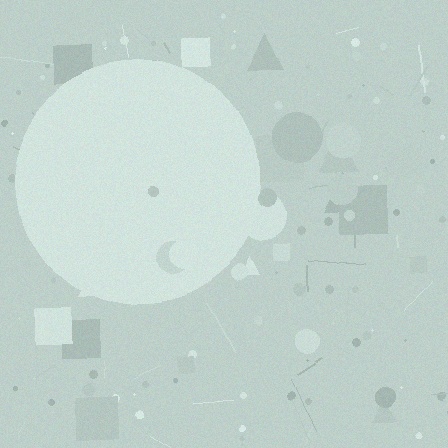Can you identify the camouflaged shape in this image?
The camouflaged shape is a circle.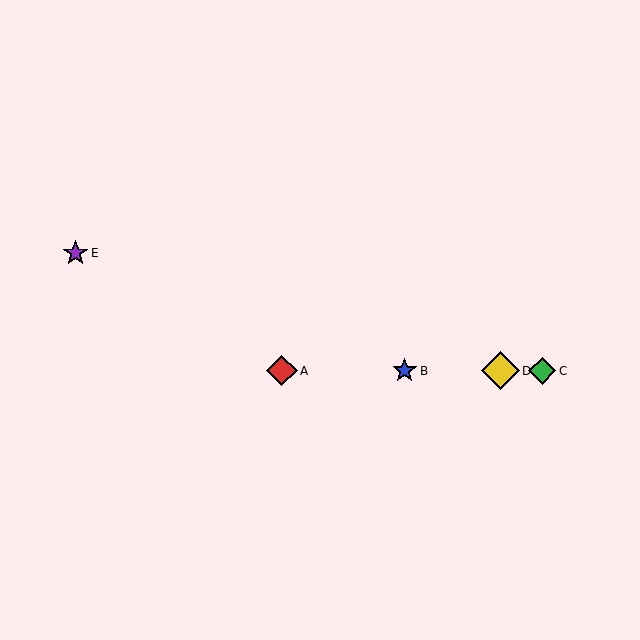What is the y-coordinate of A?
Object A is at y≈371.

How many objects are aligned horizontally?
4 objects (A, B, C, D) are aligned horizontally.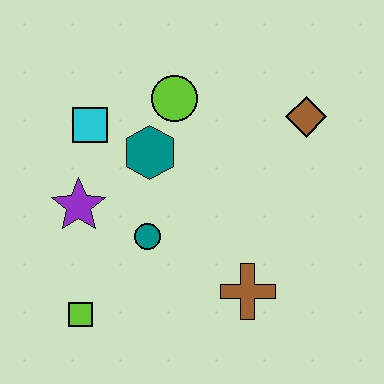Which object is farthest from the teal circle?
The brown diamond is farthest from the teal circle.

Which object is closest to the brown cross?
The teal circle is closest to the brown cross.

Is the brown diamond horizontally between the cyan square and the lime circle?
No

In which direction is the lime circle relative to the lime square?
The lime circle is above the lime square.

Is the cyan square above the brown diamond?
No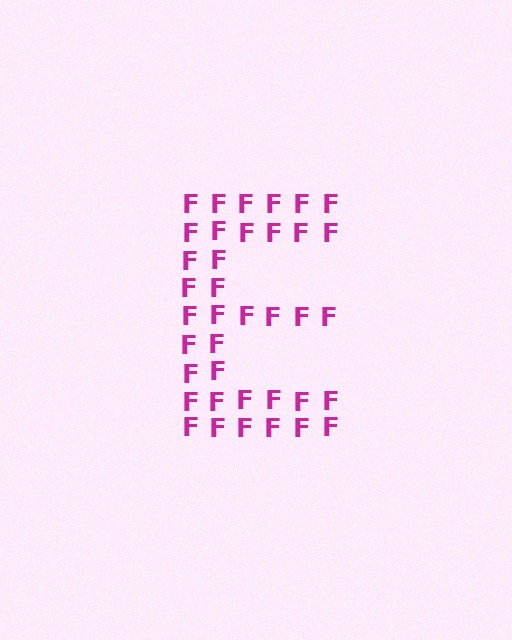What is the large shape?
The large shape is the letter E.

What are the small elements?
The small elements are letter F's.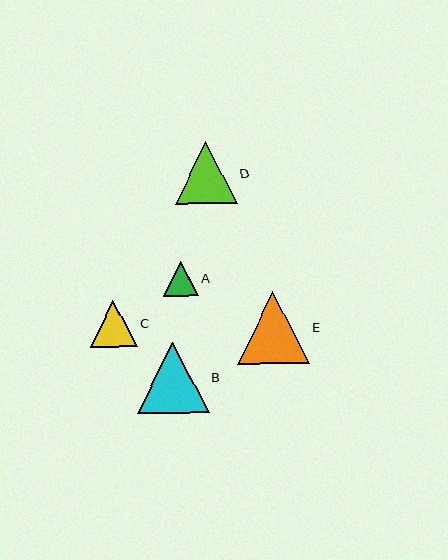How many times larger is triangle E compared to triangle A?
Triangle E is approximately 2.0 times the size of triangle A.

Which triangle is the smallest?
Triangle A is the smallest with a size of approximately 35 pixels.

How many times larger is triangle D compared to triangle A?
Triangle D is approximately 1.8 times the size of triangle A.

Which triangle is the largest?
Triangle E is the largest with a size of approximately 72 pixels.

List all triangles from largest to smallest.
From largest to smallest: E, B, D, C, A.